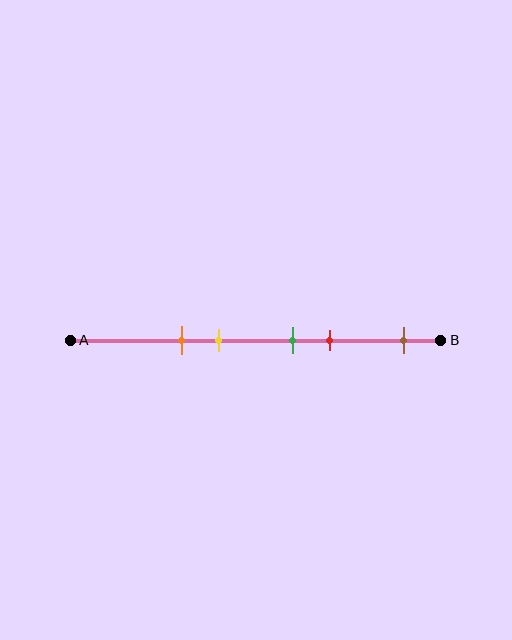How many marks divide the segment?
There are 5 marks dividing the segment.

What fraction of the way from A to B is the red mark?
The red mark is approximately 70% (0.7) of the way from A to B.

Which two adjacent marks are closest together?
The green and red marks are the closest adjacent pair.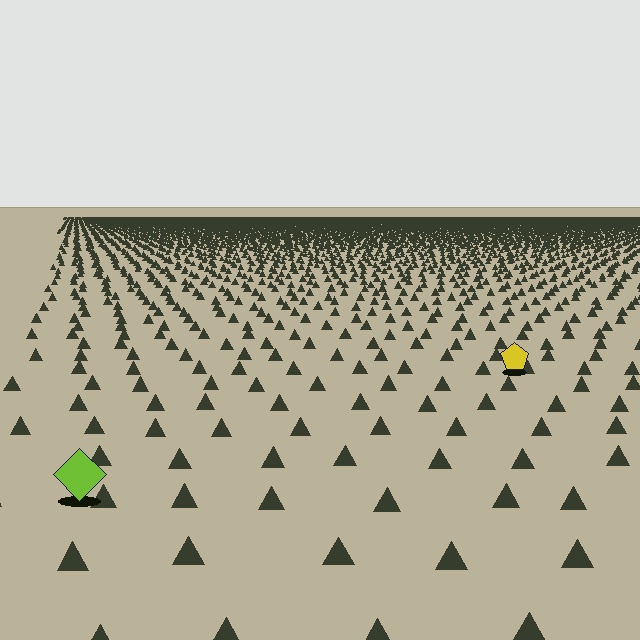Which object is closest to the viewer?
The lime diamond is closest. The texture marks near it are larger and more spread out.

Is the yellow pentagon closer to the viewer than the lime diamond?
No. The lime diamond is closer — you can tell from the texture gradient: the ground texture is coarser near it.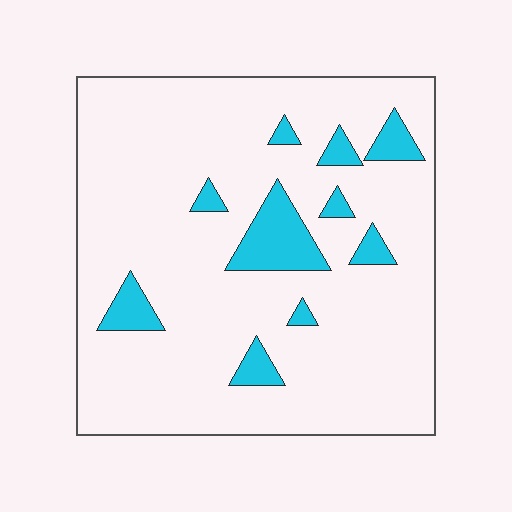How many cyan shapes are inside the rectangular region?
10.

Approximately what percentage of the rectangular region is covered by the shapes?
Approximately 10%.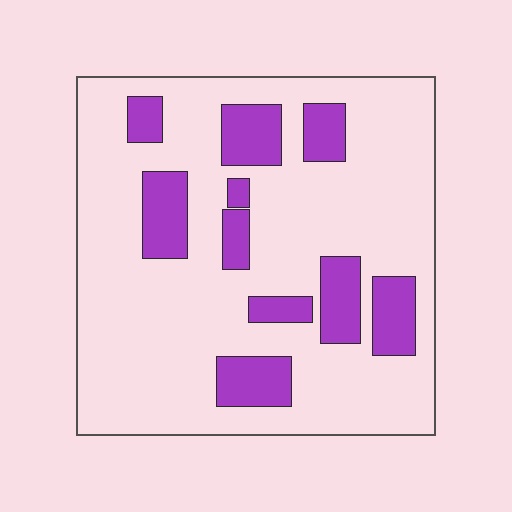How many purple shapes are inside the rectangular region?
10.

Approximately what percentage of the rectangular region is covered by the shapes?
Approximately 20%.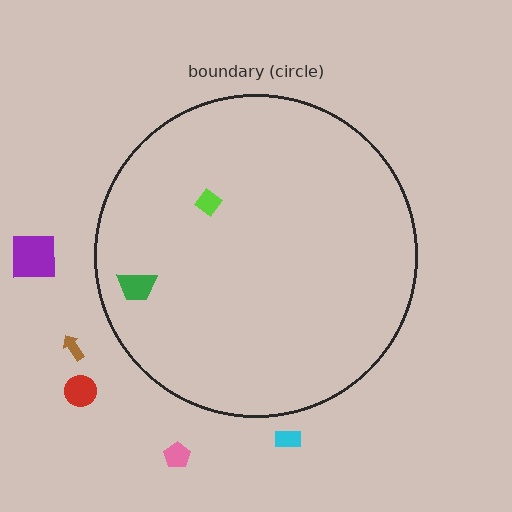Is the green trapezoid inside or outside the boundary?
Inside.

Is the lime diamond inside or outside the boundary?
Inside.